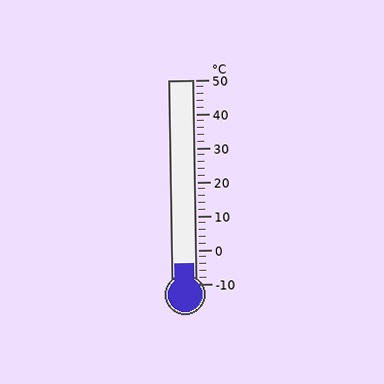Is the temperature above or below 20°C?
The temperature is below 20°C.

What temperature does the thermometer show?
The thermometer shows approximately -4°C.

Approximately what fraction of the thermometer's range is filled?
The thermometer is filled to approximately 10% of its range.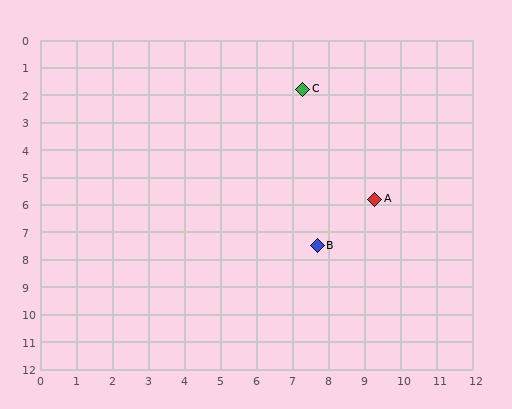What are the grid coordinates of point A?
Point A is at approximately (9.3, 5.8).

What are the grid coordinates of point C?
Point C is at approximately (7.3, 1.8).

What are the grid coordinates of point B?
Point B is at approximately (7.7, 7.5).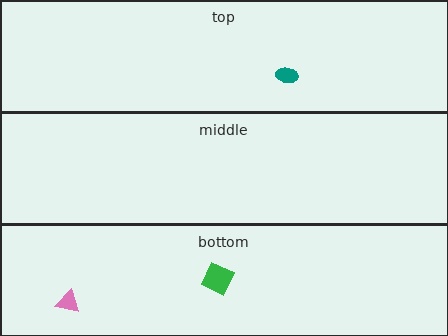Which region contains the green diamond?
The bottom region.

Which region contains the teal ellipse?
The top region.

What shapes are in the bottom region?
The pink triangle, the green diamond.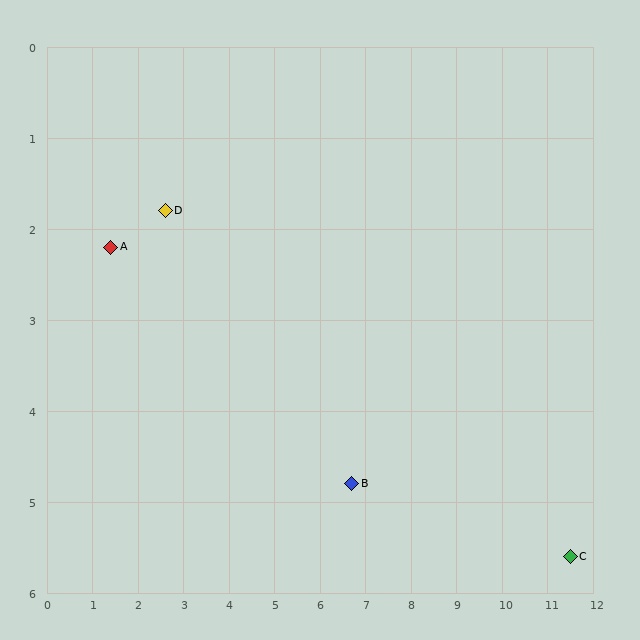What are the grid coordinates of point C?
Point C is at approximately (11.5, 5.6).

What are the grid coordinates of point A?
Point A is at approximately (1.4, 2.2).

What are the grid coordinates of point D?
Point D is at approximately (2.6, 1.8).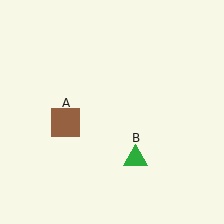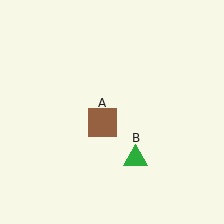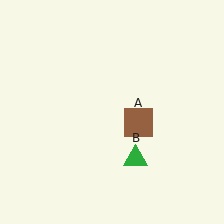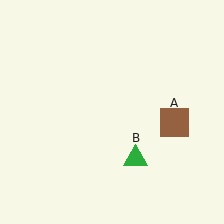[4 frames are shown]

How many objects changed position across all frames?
1 object changed position: brown square (object A).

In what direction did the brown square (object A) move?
The brown square (object A) moved right.